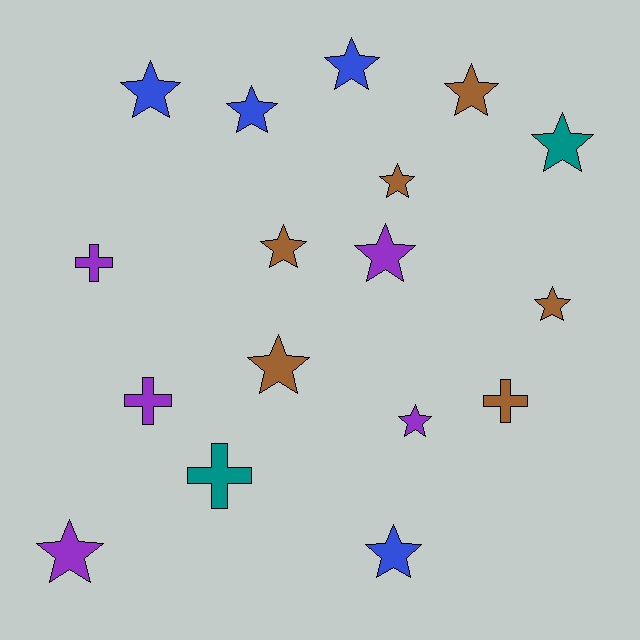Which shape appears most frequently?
Star, with 13 objects.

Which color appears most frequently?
Brown, with 6 objects.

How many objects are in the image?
There are 17 objects.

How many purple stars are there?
There are 3 purple stars.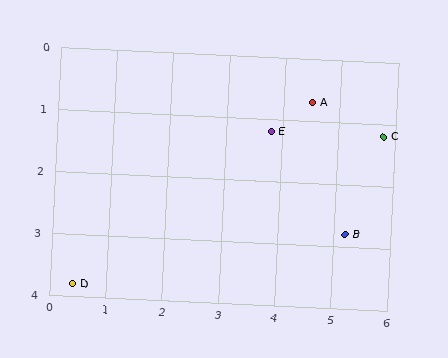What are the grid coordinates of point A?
Point A is at approximately (4.5, 0.7).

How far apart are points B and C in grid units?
Points B and C are about 1.7 grid units apart.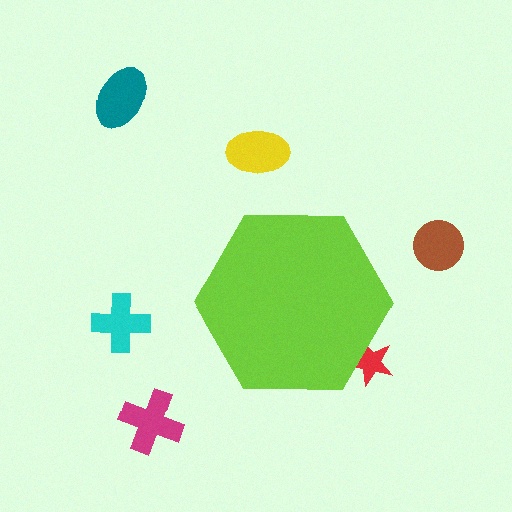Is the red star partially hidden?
Yes, the red star is partially hidden behind the lime hexagon.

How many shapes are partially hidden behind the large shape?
1 shape is partially hidden.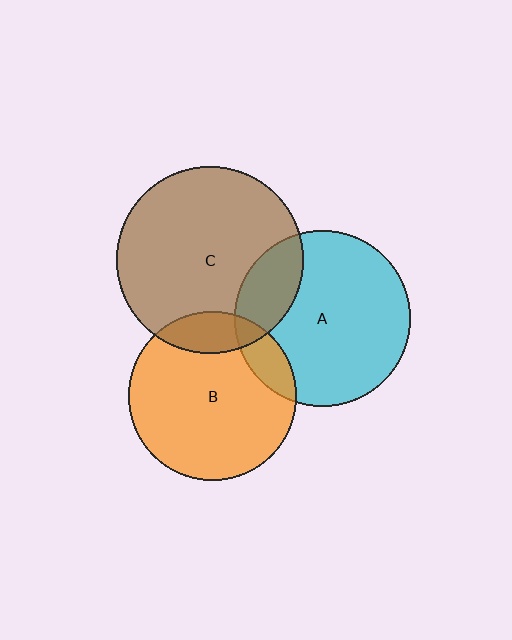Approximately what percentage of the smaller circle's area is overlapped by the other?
Approximately 20%.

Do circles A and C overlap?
Yes.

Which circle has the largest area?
Circle C (brown).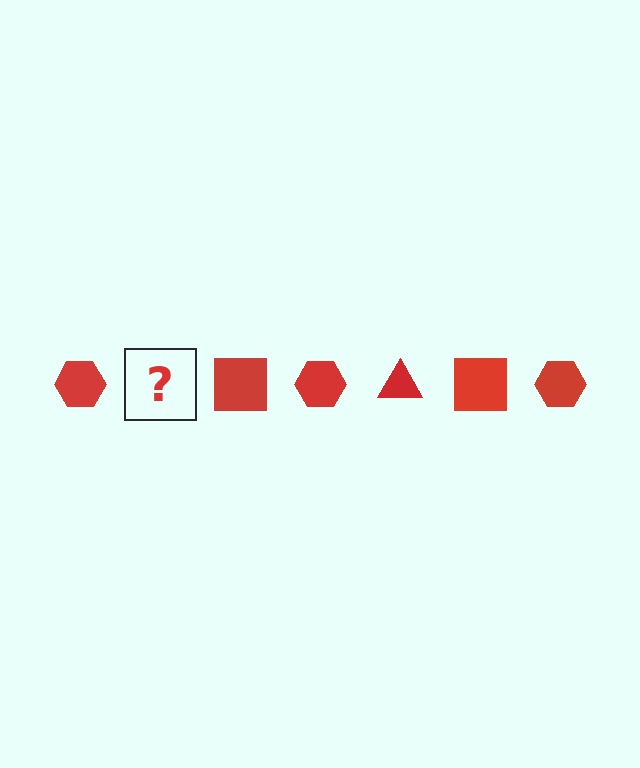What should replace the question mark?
The question mark should be replaced with a red triangle.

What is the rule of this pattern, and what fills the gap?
The rule is that the pattern cycles through hexagon, triangle, square shapes in red. The gap should be filled with a red triangle.